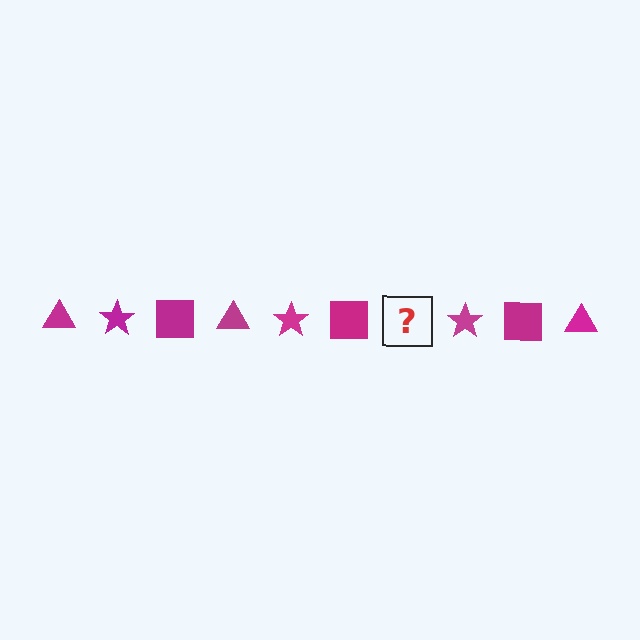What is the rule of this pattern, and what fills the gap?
The rule is that the pattern cycles through triangle, star, square shapes in magenta. The gap should be filled with a magenta triangle.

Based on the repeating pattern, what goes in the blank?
The blank should be a magenta triangle.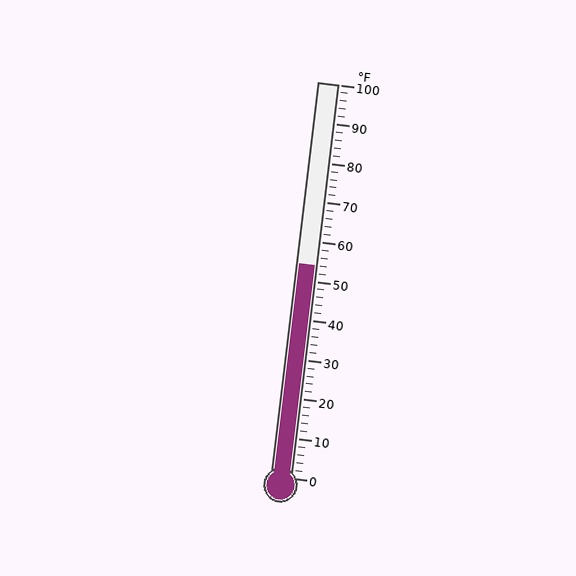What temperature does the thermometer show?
The thermometer shows approximately 54°F.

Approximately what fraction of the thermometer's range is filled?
The thermometer is filled to approximately 55% of its range.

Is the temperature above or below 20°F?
The temperature is above 20°F.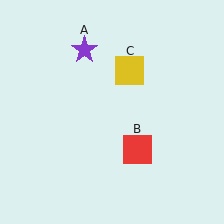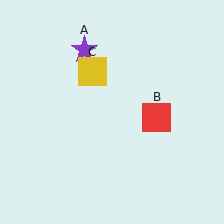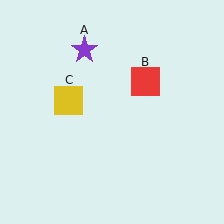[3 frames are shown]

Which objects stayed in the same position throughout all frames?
Purple star (object A) remained stationary.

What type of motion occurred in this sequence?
The red square (object B), yellow square (object C) rotated counterclockwise around the center of the scene.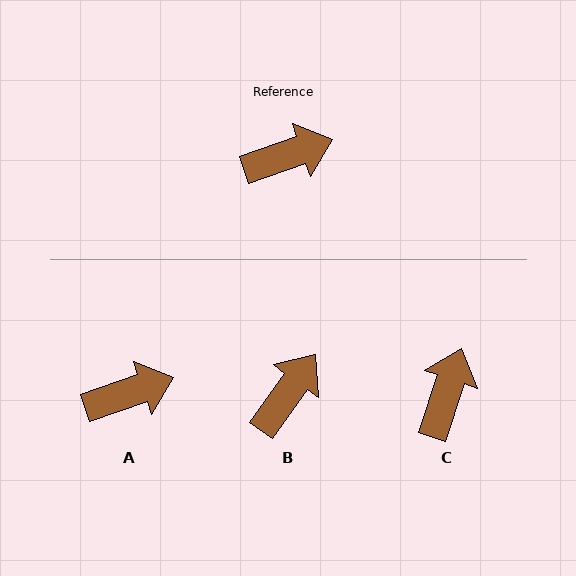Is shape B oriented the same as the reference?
No, it is off by about 35 degrees.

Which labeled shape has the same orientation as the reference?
A.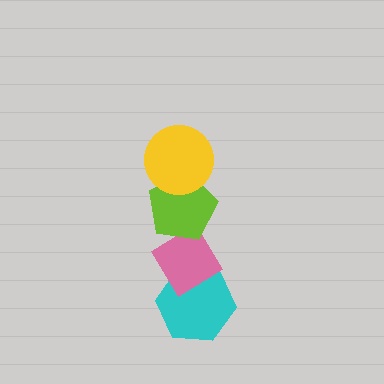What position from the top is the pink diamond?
The pink diamond is 3rd from the top.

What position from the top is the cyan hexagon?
The cyan hexagon is 4th from the top.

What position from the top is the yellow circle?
The yellow circle is 1st from the top.